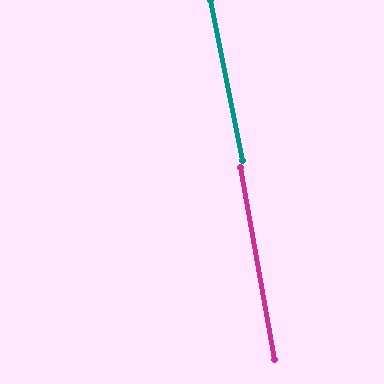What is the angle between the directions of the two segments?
Approximately 1 degree.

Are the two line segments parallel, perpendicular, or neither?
Parallel — their directions differ by only 1.1°.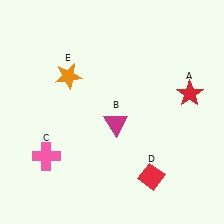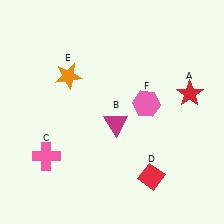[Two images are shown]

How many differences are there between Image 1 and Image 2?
There is 1 difference between the two images.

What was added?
A pink hexagon (F) was added in Image 2.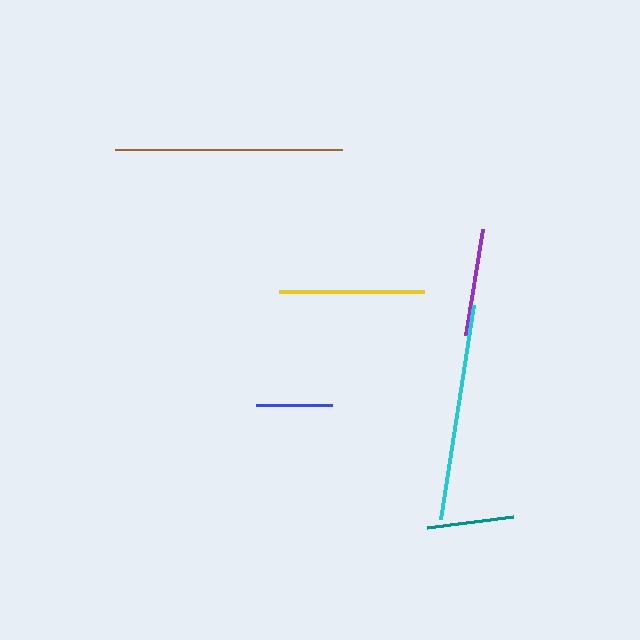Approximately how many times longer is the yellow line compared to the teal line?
The yellow line is approximately 1.7 times the length of the teal line.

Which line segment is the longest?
The brown line is the longest at approximately 227 pixels.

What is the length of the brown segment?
The brown segment is approximately 227 pixels long.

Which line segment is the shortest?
The blue line is the shortest at approximately 76 pixels.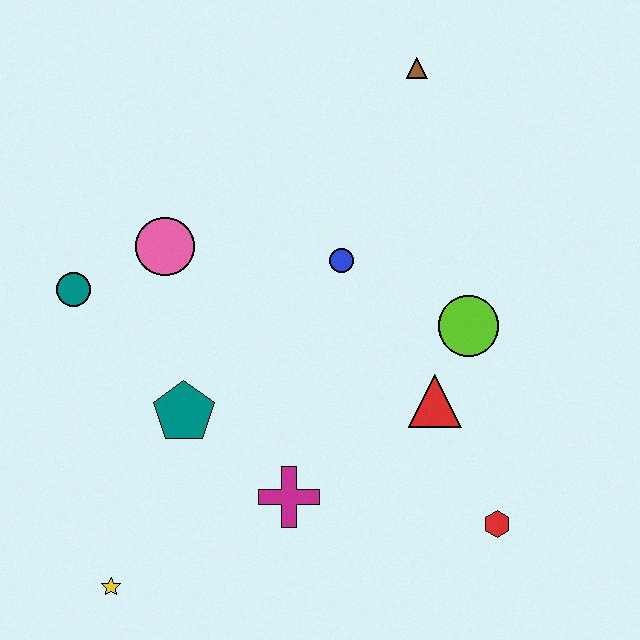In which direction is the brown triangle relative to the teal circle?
The brown triangle is to the right of the teal circle.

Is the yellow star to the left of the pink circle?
Yes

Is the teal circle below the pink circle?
Yes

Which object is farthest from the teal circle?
The red hexagon is farthest from the teal circle.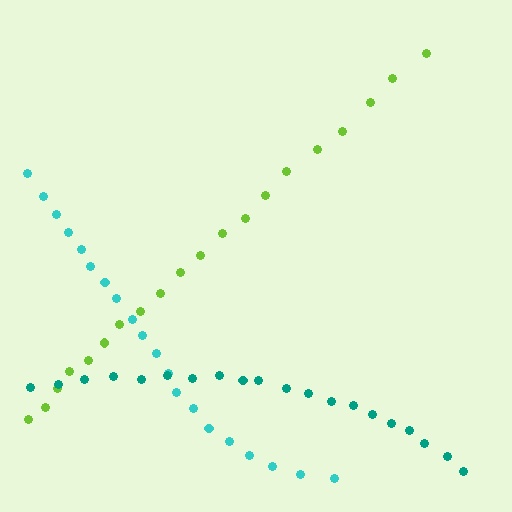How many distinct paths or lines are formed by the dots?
There are 3 distinct paths.